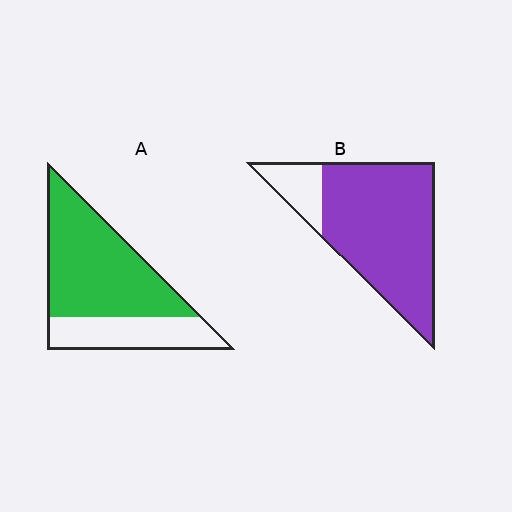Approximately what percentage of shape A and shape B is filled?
A is approximately 70% and B is approximately 85%.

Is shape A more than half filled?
Yes.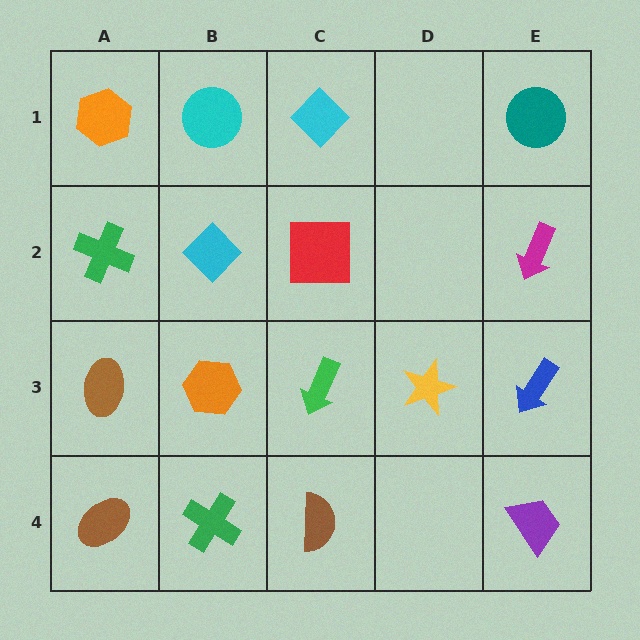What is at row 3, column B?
An orange hexagon.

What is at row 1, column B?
A cyan circle.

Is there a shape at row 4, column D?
No, that cell is empty.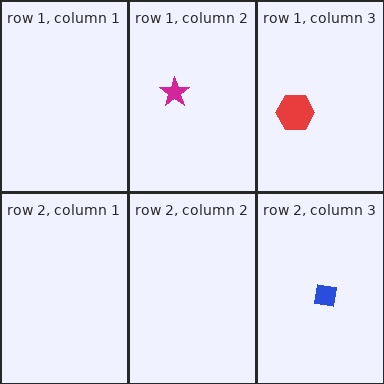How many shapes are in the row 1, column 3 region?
1.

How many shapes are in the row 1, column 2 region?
1.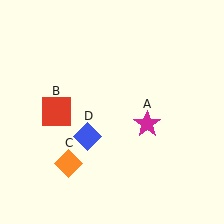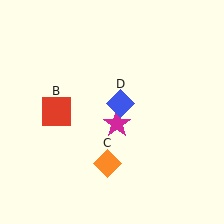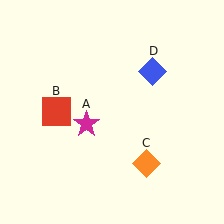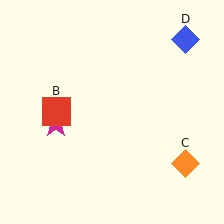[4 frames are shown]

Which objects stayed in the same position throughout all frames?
Red square (object B) remained stationary.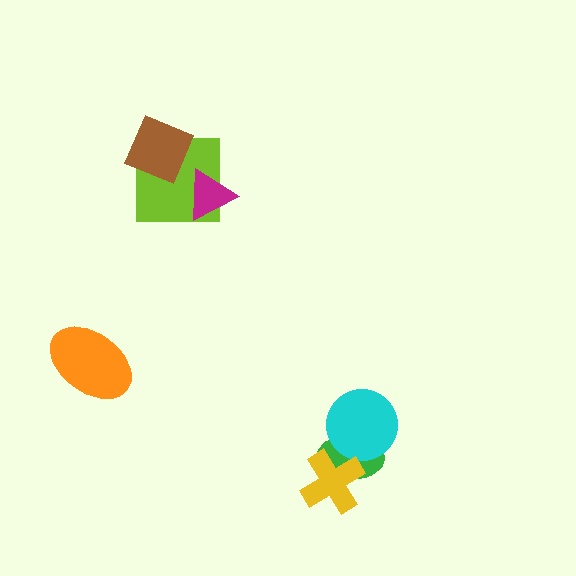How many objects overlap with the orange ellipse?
0 objects overlap with the orange ellipse.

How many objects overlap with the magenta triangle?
1 object overlaps with the magenta triangle.